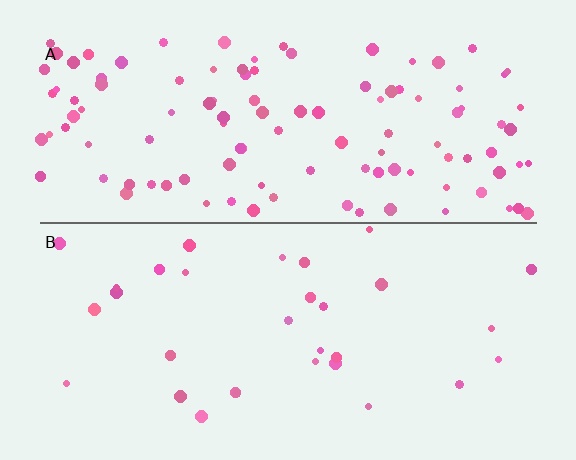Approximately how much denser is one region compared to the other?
Approximately 3.6× — region A over region B.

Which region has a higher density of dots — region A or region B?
A (the top).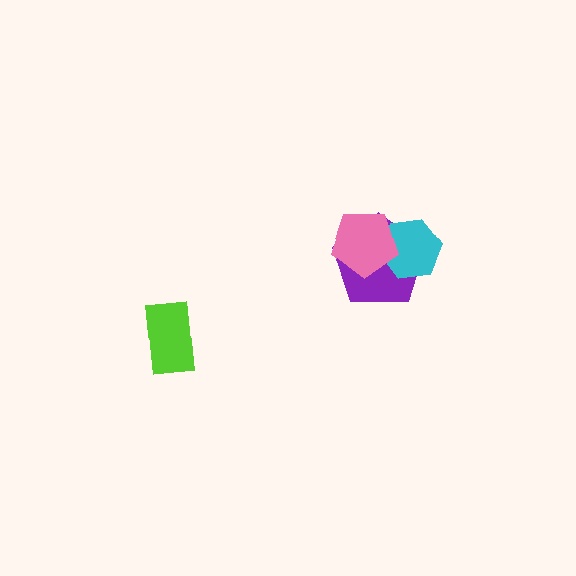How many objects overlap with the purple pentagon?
2 objects overlap with the purple pentagon.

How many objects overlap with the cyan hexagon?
2 objects overlap with the cyan hexagon.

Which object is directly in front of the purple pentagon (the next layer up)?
The cyan hexagon is directly in front of the purple pentagon.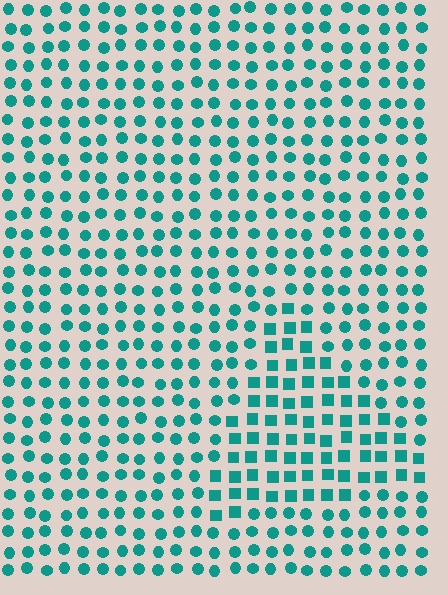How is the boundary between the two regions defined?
The boundary is defined by a change in element shape: squares inside vs. circles outside. All elements share the same color and spacing.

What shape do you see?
I see a triangle.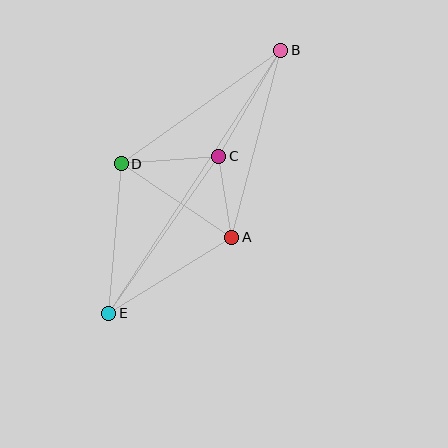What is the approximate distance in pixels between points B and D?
The distance between B and D is approximately 196 pixels.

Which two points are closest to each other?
Points A and C are closest to each other.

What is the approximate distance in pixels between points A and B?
The distance between A and B is approximately 193 pixels.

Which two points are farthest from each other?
Points B and E are farthest from each other.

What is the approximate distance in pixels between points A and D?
The distance between A and D is approximately 132 pixels.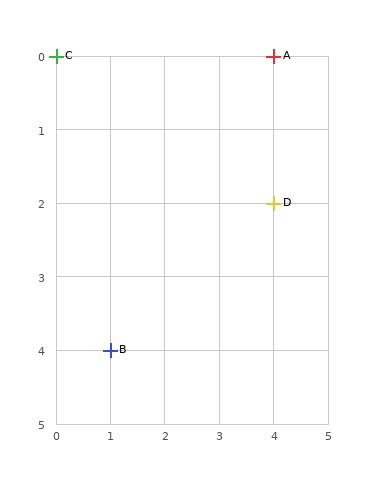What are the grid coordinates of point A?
Point A is at grid coordinates (4, 0).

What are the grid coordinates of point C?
Point C is at grid coordinates (0, 0).